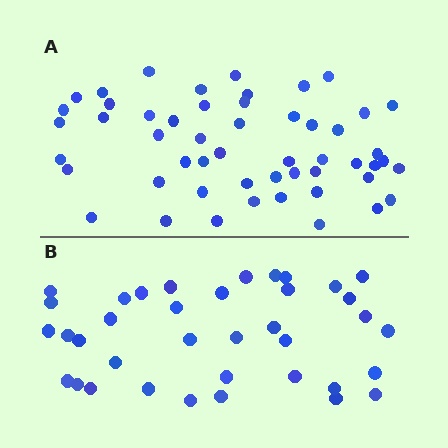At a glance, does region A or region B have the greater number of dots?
Region A (the top region) has more dots.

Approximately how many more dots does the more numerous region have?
Region A has approximately 15 more dots than region B.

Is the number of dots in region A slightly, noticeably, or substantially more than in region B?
Region A has noticeably more, but not dramatically so. The ratio is roughly 1.4 to 1.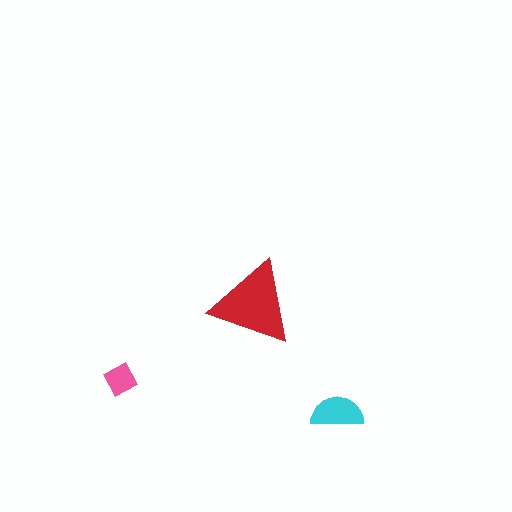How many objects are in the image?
There are 3 objects in the image.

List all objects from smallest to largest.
The pink diamond, the cyan semicircle, the red triangle.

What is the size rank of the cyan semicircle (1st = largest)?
2nd.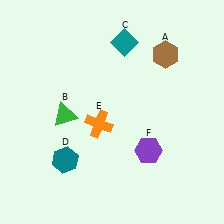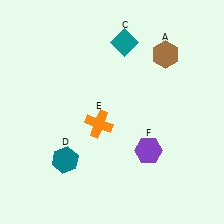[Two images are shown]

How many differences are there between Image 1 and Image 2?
There is 1 difference between the two images.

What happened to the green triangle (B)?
The green triangle (B) was removed in Image 2. It was in the bottom-left area of Image 1.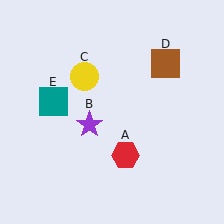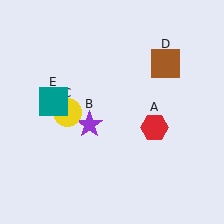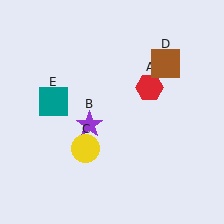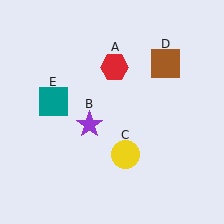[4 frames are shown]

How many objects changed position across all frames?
2 objects changed position: red hexagon (object A), yellow circle (object C).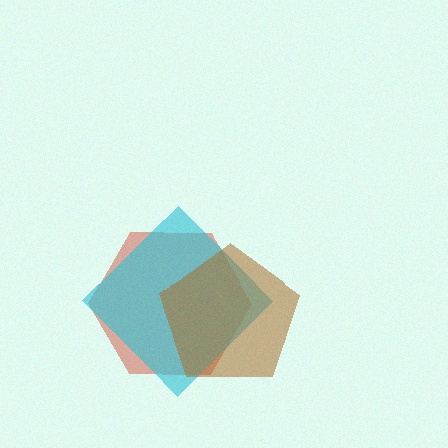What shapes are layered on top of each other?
The layered shapes are: a red hexagon, a cyan diamond, a brown pentagon.